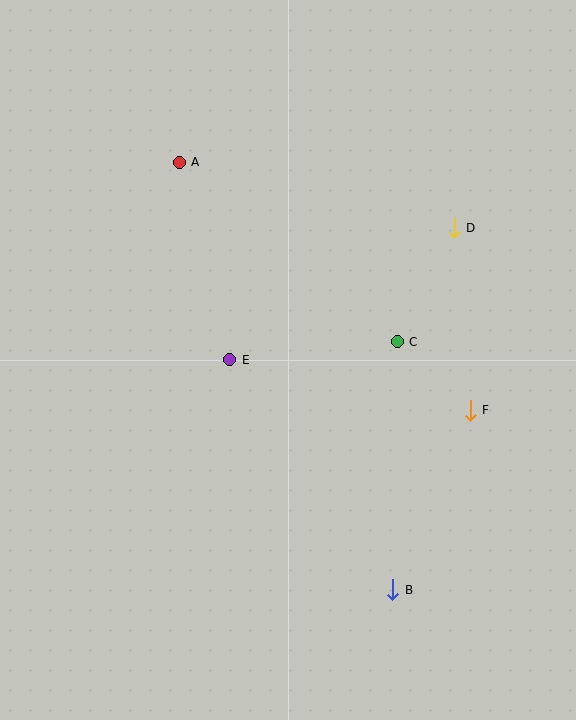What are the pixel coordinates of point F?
Point F is at (470, 410).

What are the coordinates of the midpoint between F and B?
The midpoint between F and B is at (431, 500).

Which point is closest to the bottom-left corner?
Point B is closest to the bottom-left corner.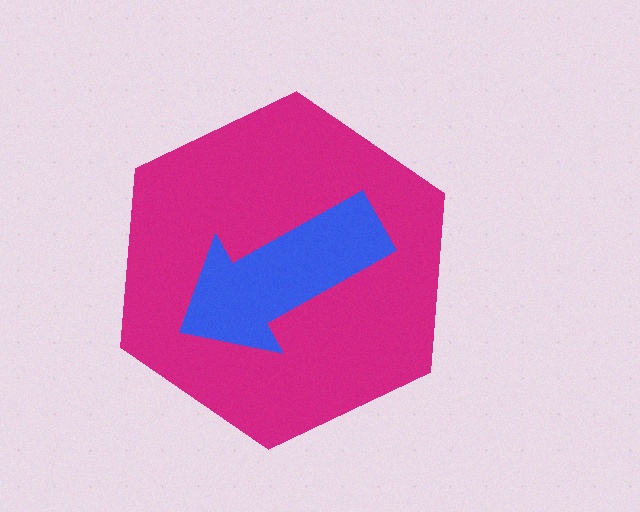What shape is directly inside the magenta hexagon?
The blue arrow.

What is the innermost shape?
The blue arrow.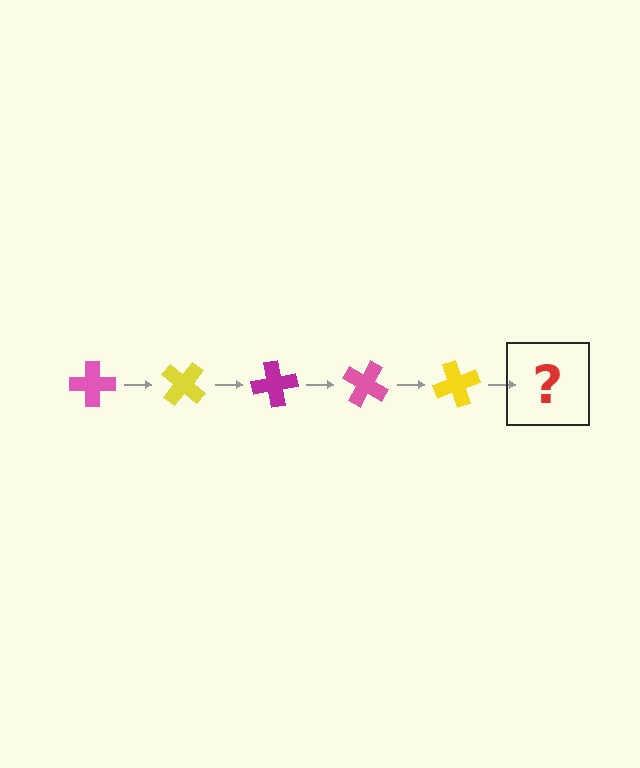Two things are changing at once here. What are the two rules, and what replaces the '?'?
The two rules are that it rotates 40 degrees each step and the color cycles through pink, yellow, and magenta. The '?' should be a magenta cross, rotated 200 degrees from the start.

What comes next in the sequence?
The next element should be a magenta cross, rotated 200 degrees from the start.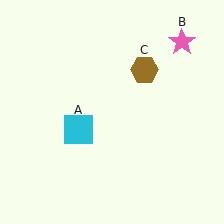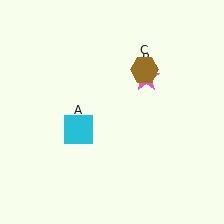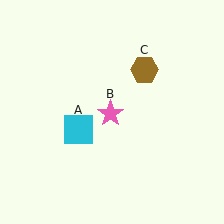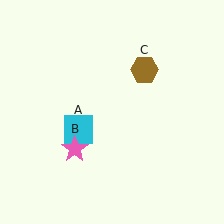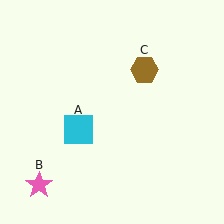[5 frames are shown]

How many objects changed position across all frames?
1 object changed position: pink star (object B).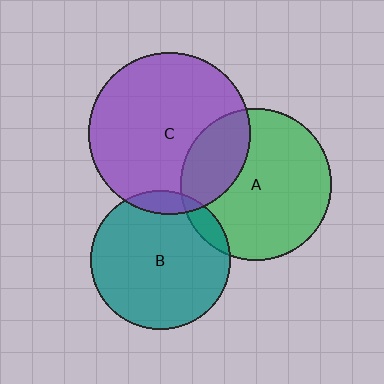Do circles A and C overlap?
Yes.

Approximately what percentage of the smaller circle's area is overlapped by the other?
Approximately 25%.